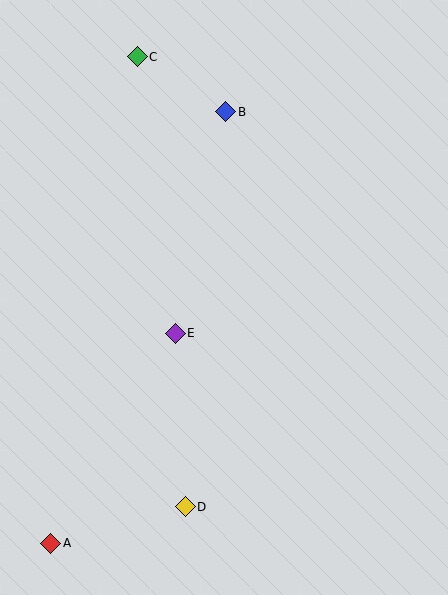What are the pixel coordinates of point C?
Point C is at (137, 57).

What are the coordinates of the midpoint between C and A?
The midpoint between C and A is at (94, 300).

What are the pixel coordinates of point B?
Point B is at (226, 112).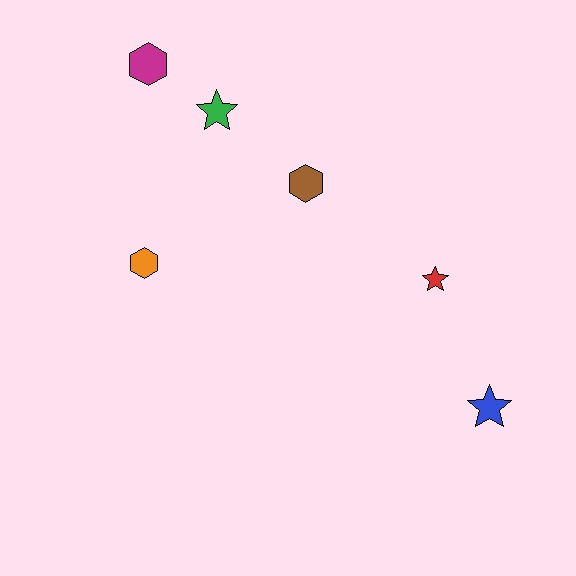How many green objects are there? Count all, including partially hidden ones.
There is 1 green object.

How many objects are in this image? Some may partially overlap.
There are 6 objects.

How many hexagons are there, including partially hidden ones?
There are 3 hexagons.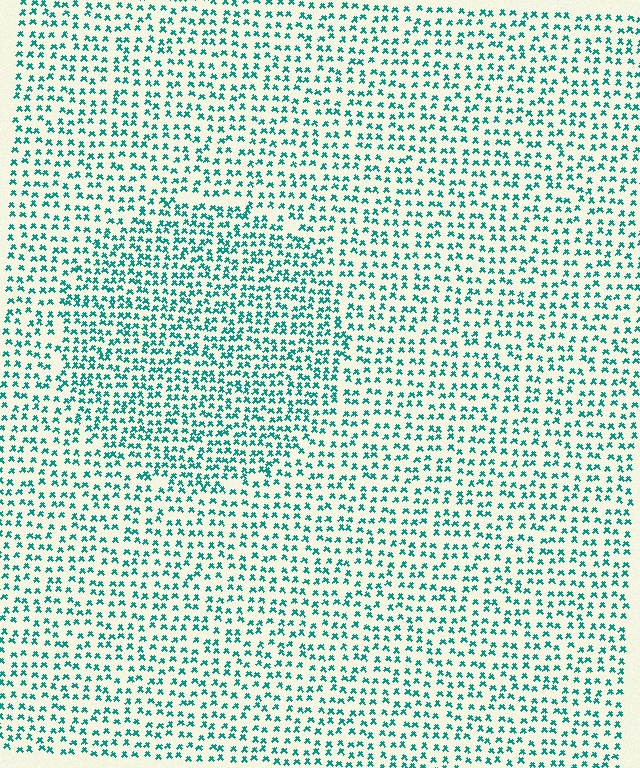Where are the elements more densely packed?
The elements are more densely packed inside the circle boundary.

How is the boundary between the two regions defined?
The boundary is defined by a change in element density (approximately 1.5x ratio). All elements are the same color, size, and shape.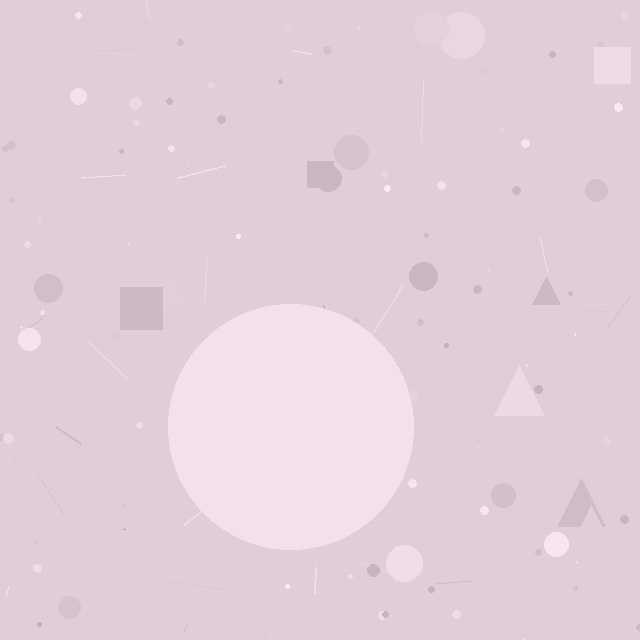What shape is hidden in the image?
A circle is hidden in the image.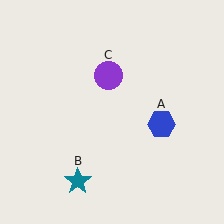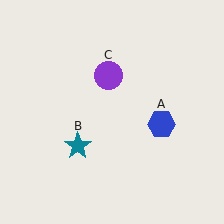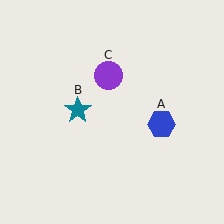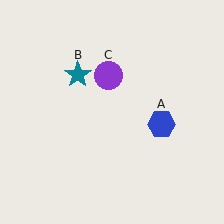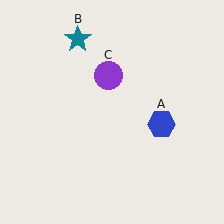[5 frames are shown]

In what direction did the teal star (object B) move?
The teal star (object B) moved up.